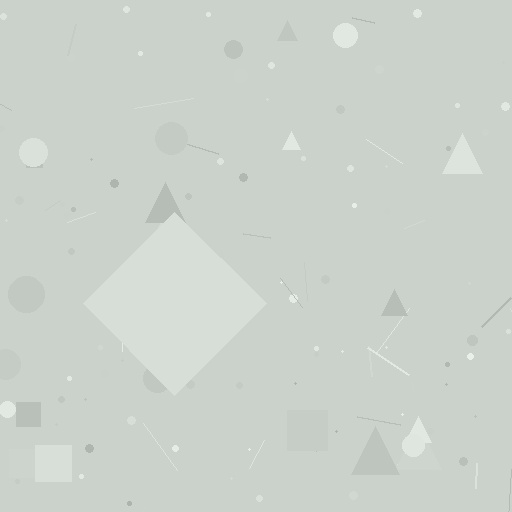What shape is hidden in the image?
A diamond is hidden in the image.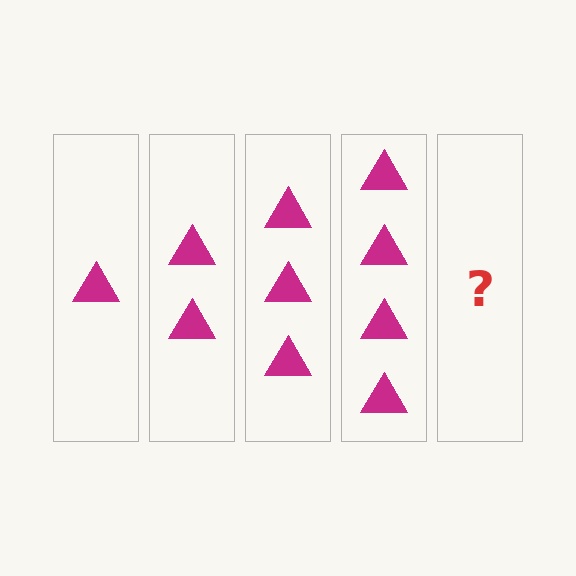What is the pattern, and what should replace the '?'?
The pattern is that each step adds one more triangle. The '?' should be 5 triangles.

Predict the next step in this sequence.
The next step is 5 triangles.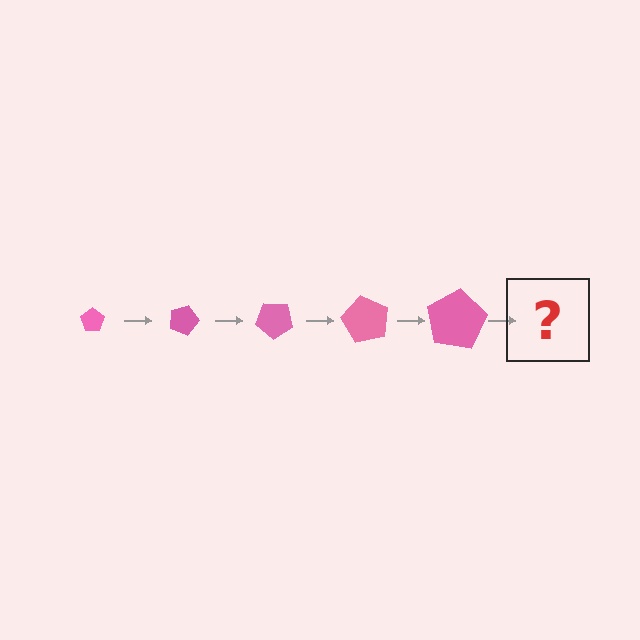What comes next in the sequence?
The next element should be a pentagon, larger than the previous one and rotated 100 degrees from the start.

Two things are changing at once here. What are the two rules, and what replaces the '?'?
The two rules are that the pentagon grows larger each step and it rotates 20 degrees each step. The '?' should be a pentagon, larger than the previous one and rotated 100 degrees from the start.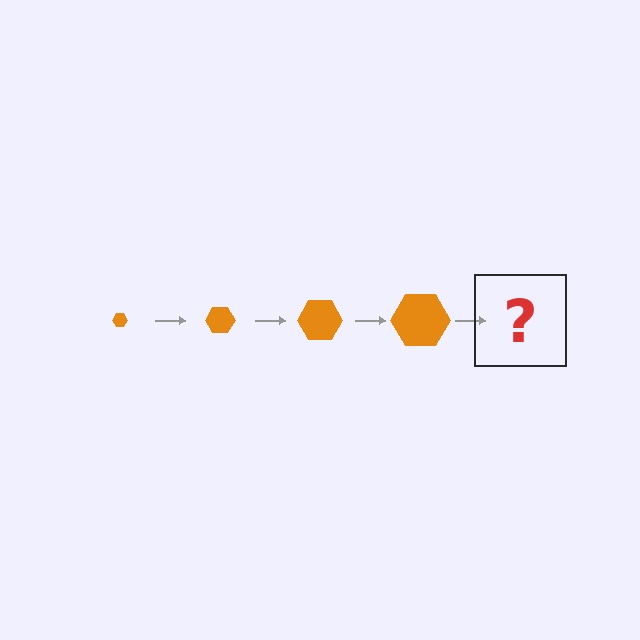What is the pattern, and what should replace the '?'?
The pattern is that the hexagon gets progressively larger each step. The '?' should be an orange hexagon, larger than the previous one.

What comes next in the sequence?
The next element should be an orange hexagon, larger than the previous one.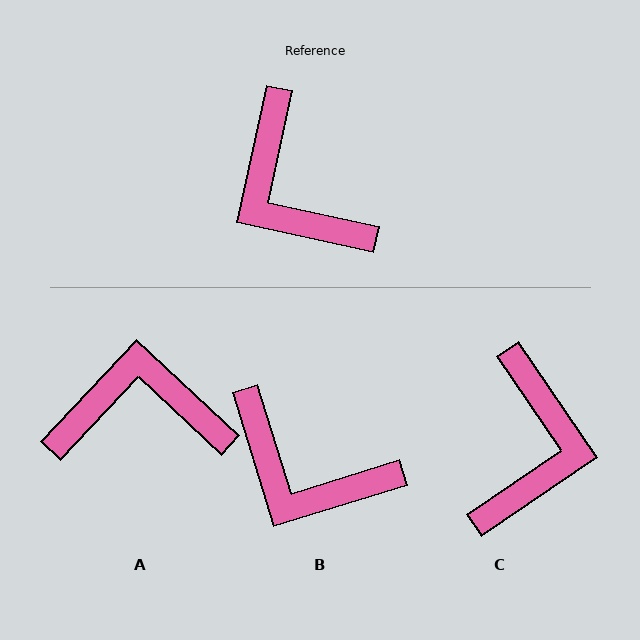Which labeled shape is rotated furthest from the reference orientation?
C, about 137 degrees away.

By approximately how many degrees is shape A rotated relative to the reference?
Approximately 121 degrees clockwise.